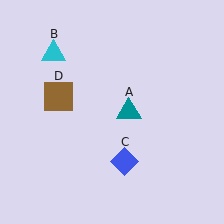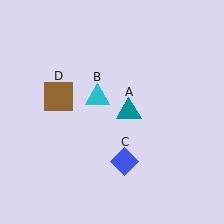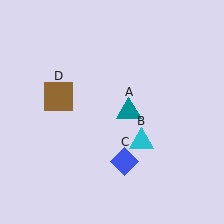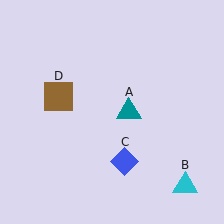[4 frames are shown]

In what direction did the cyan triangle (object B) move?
The cyan triangle (object B) moved down and to the right.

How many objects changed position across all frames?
1 object changed position: cyan triangle (object B).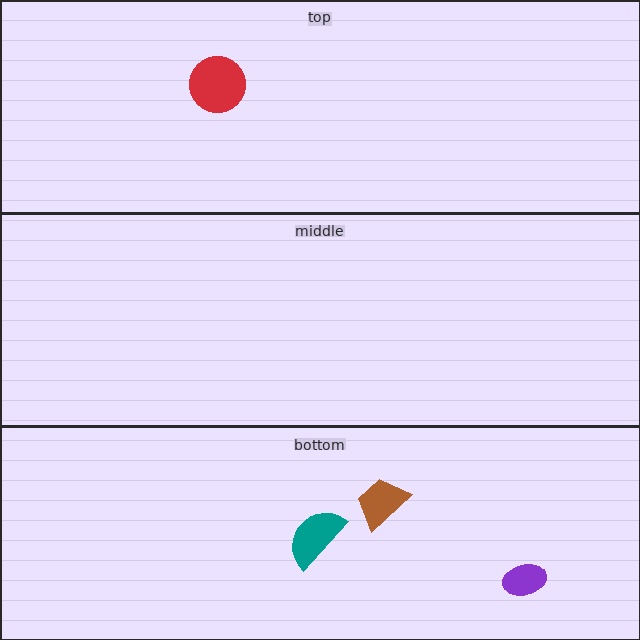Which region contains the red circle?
The top region.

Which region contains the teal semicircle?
The bottom region.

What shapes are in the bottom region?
The teal semicircle, the brown trapezoid, the purple ellipse.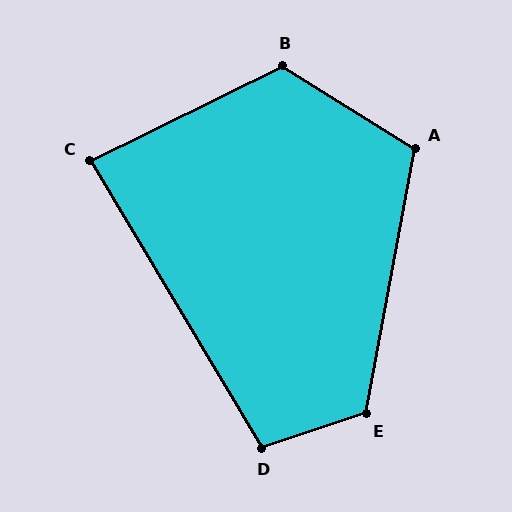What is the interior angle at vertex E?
Approximately 119 degrees (obtuse).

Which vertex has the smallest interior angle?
C, at approximately 85 degrees.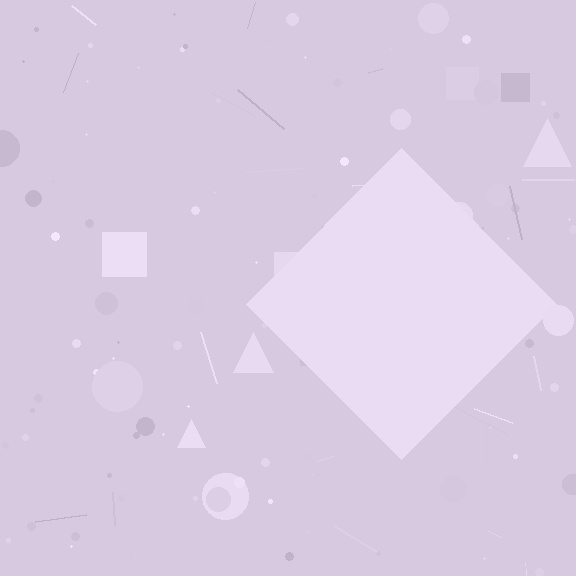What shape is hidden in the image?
A diamond is hidden in the image.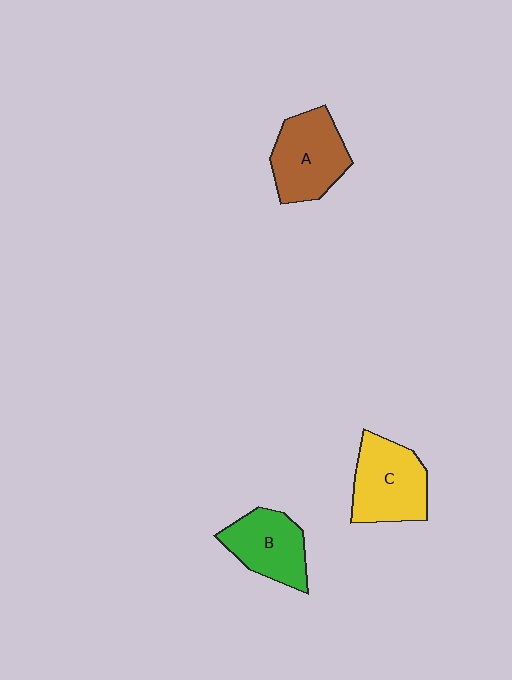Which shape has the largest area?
Shape C (yellow).